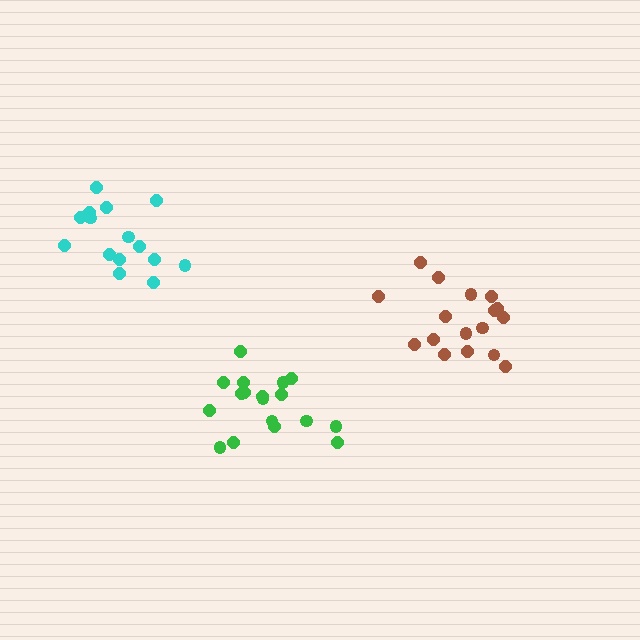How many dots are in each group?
Group 1: 15 dots, Group 2: 17 dots, Group 3: 18 dots (50 total).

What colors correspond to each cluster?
The clusters are colored: cyan, brown, green.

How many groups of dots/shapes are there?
There are 3 groups.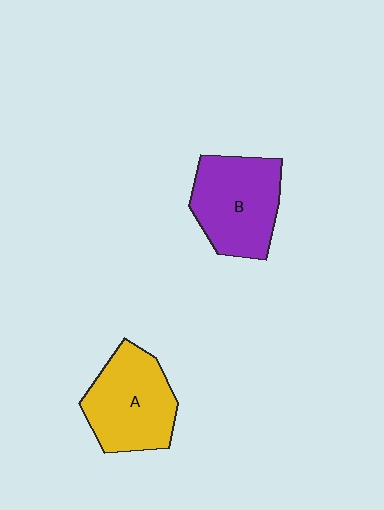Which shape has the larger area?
Shape B (purple).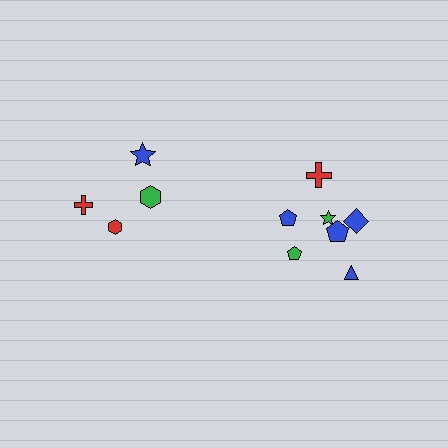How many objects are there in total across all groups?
There are 11 objects.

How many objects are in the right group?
There are 7 objects.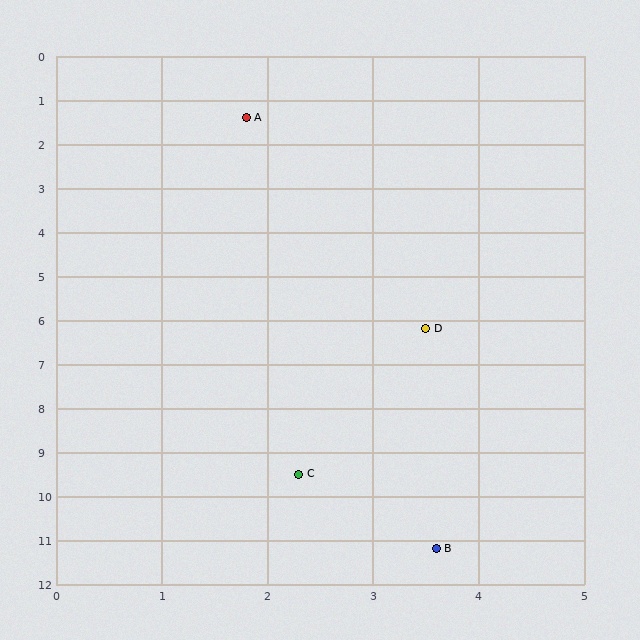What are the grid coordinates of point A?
Point A is at approximately (1.8, 1.4).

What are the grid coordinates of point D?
Point D is at approximately (3.5, 6.2).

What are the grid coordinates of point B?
Point B is at approximately (3.6, 11.2).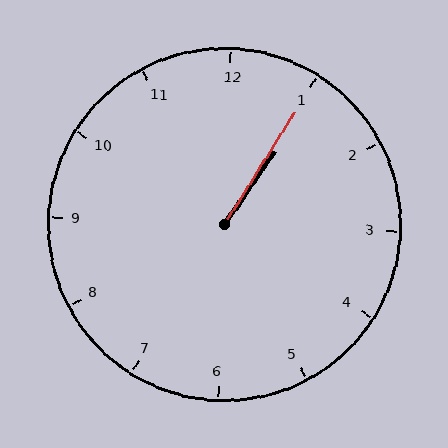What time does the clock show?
1:05.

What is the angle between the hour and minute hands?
Approximately 2 degrees.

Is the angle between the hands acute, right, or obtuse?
It is acute.